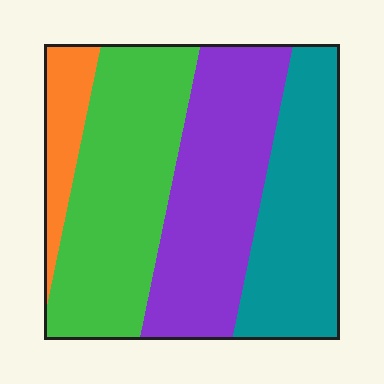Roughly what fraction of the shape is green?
Green covers around 35% of the shape.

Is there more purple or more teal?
Purple.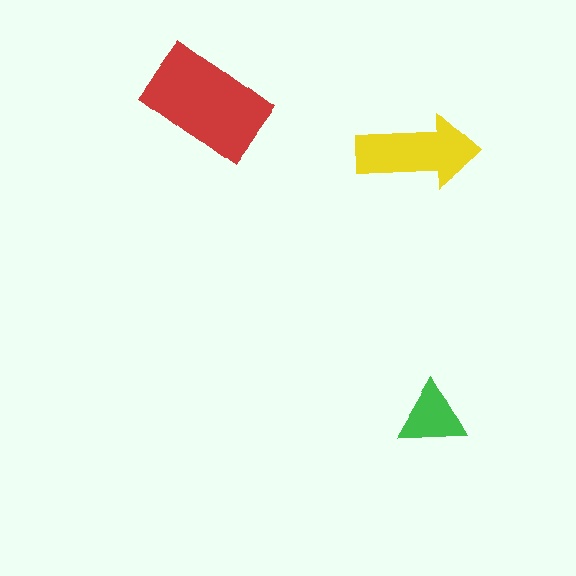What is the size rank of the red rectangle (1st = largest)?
1st.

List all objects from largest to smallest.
The red rectangle, the yellow arrow, the green triangle.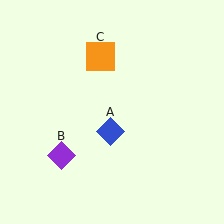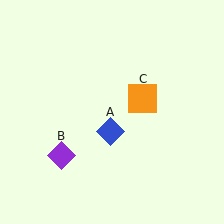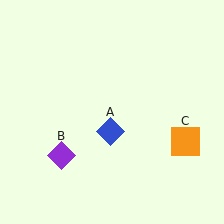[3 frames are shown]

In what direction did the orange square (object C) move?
The orange square (object C) moved down and to the right.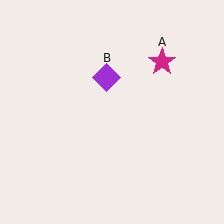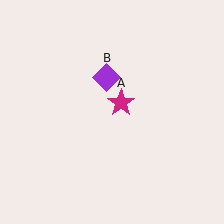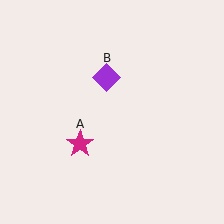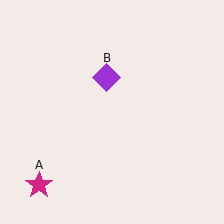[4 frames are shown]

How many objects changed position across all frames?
1 object changed position: magenta star (object A).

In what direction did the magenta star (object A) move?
The magenta star (object A) moved down and to the left.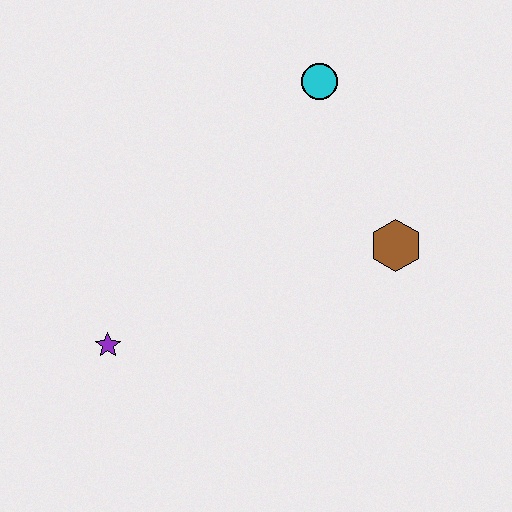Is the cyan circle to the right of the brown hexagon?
No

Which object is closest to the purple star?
The brown hexagon is closest to the purple star.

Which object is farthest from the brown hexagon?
The purple star is farthest from the brown hexagon.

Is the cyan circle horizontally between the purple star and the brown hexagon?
Yes